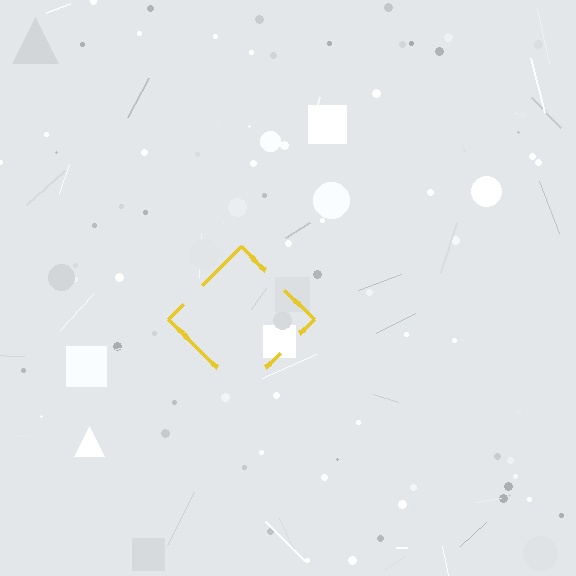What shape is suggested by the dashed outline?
The dashed outline suggests a diamond.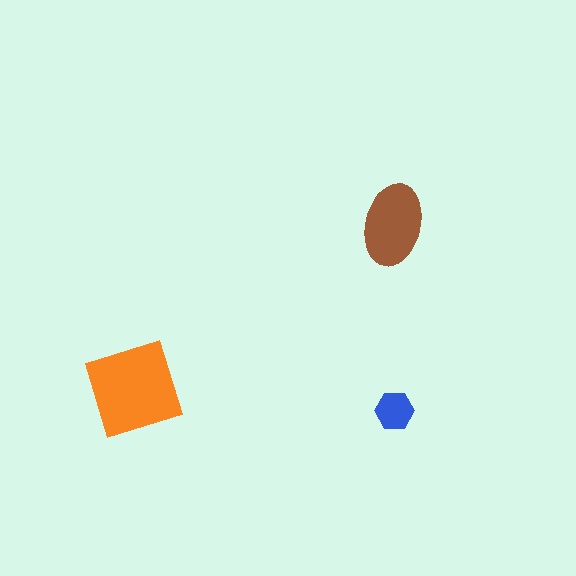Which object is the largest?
The orange diamond.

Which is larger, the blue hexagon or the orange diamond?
The orange diamond.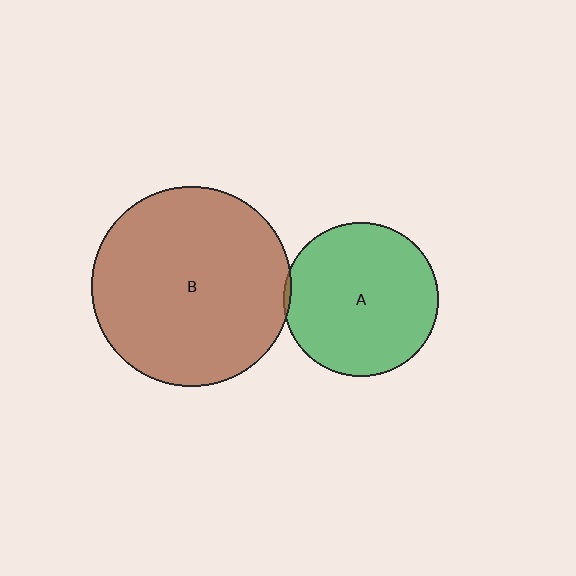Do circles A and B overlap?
Yes.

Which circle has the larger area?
Circle B (brown).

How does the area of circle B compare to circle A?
Approximately 1.7 times.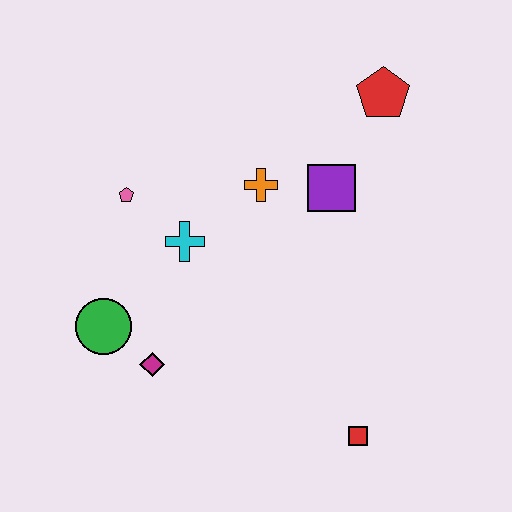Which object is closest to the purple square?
The orange cross is closest to the purple square.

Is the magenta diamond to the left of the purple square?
Yes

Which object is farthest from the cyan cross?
The red square is farthest from the cyan cross.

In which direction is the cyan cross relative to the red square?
The cyan cross is above the red square.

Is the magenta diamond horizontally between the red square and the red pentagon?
No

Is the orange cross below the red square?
No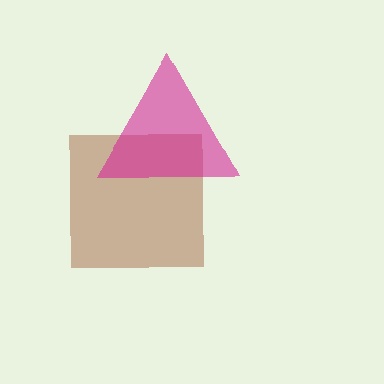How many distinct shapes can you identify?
There are 2 distinct shapes: a brown square, a magenta triangle.